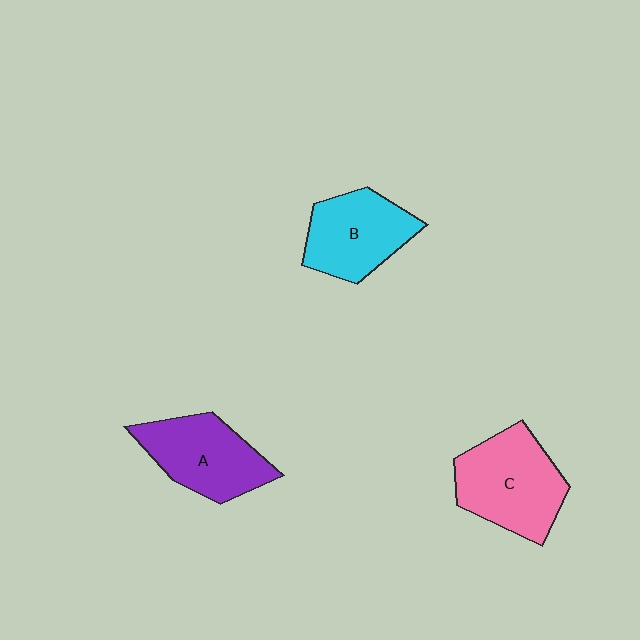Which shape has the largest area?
Shape C (pink).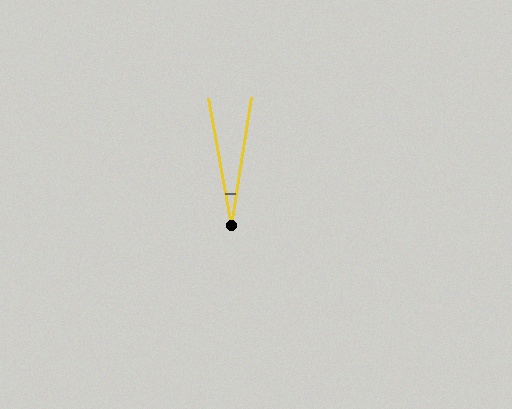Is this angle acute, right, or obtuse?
It is acute.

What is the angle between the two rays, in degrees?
Approximately 19 degrees.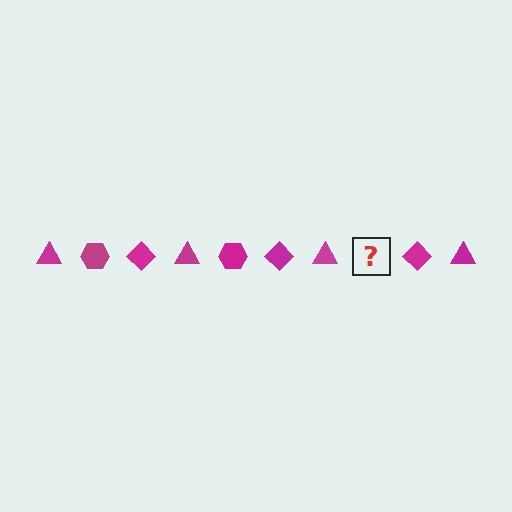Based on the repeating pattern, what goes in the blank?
The blank should be a magenta hexagon.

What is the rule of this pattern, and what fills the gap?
The rule is that the pattern cycles through triangle, hexagon, diamond shapes in magenta. The gap should be filled with a magenta hexagon.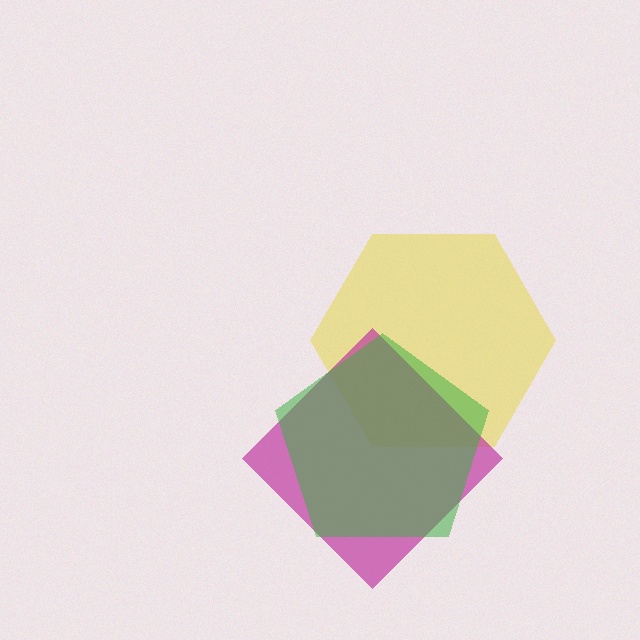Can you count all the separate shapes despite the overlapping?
Yes, there are 3 separate shapes.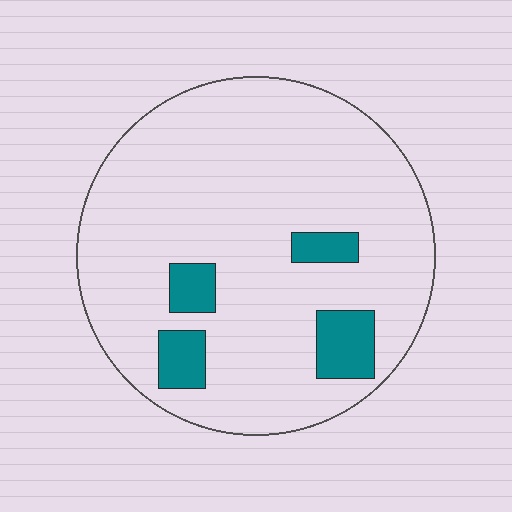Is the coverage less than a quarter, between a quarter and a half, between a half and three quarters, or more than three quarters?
Less than a quarter.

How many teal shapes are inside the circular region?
4.